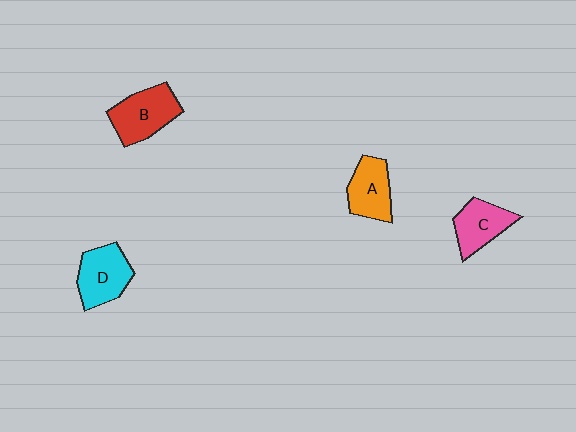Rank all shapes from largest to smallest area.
From largest to smallest: B (red), D (cyan), A (orange), C (pink).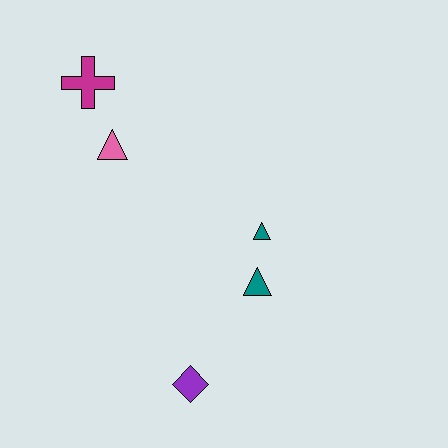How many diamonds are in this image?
There is 1 diamond.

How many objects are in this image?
There are 5 objects.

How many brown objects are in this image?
There are no brown objects.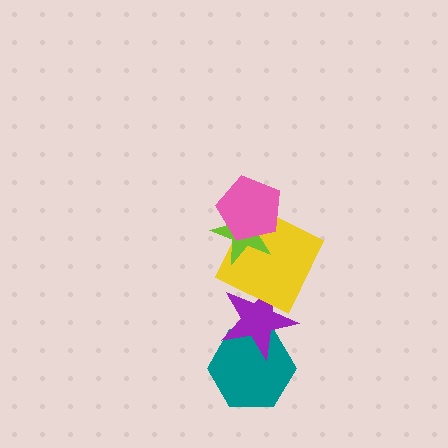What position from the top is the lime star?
The lime star is 2nd from the top.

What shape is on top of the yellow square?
The lime star is on top of the yellow square.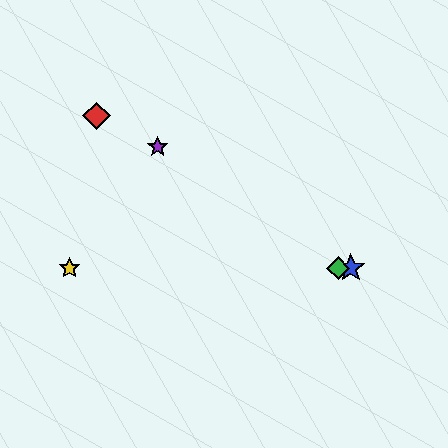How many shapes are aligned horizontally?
3 shapes (the blue star, the green diamond, the yellow star) are aligned horizontally.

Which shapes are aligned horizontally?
The blue star, the green diamond, the yellow star are aligned horizontally.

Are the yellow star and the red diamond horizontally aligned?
No, the yellow star is at y≈268 and the red diamond is at y≈116.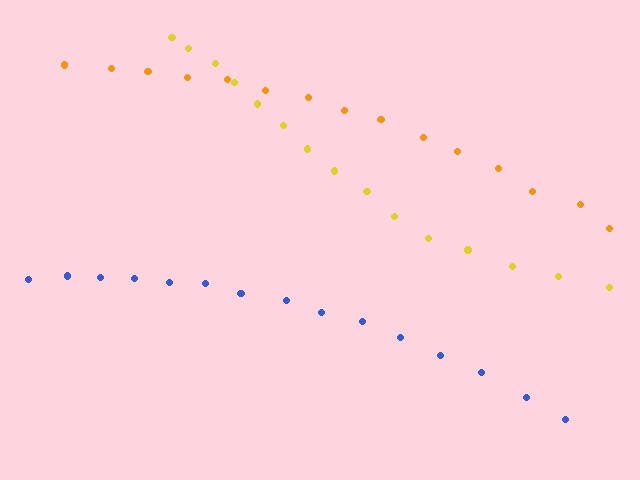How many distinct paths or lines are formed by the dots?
There are 3 distinct paths.